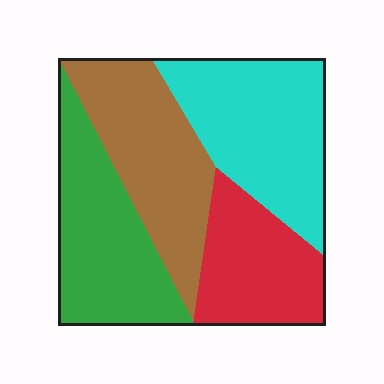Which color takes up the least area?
Red, at roughly 20%.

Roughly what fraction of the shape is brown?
Brown covers 26% of the shape.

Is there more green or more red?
Green.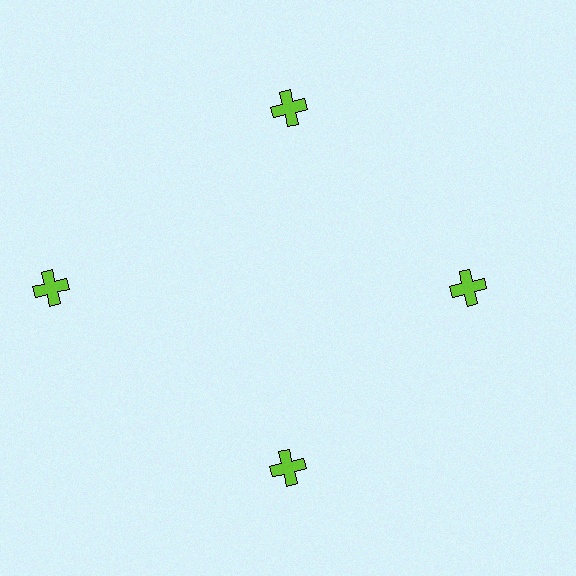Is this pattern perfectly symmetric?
No. The 4 lime crosses are arranged in a ring, but one element near the 9 o'clock position is pushed outward from the center, breaking the 4-fold rotational symmetry.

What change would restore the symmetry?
The symmetry would be restored by moving it inward, back onto the ring so that all 4 crosses sit at equal angles and equal distance from the center.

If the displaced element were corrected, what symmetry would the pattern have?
It would have 4-fold rotational symmetry — the pattern would map onto itself every 90 degrees.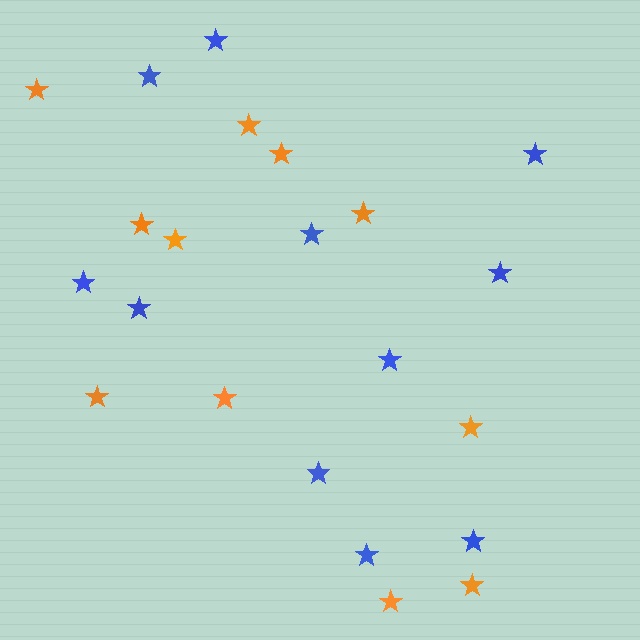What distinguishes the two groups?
There are 2 groups: one group of blue stars (11) and one group of orange stars (11).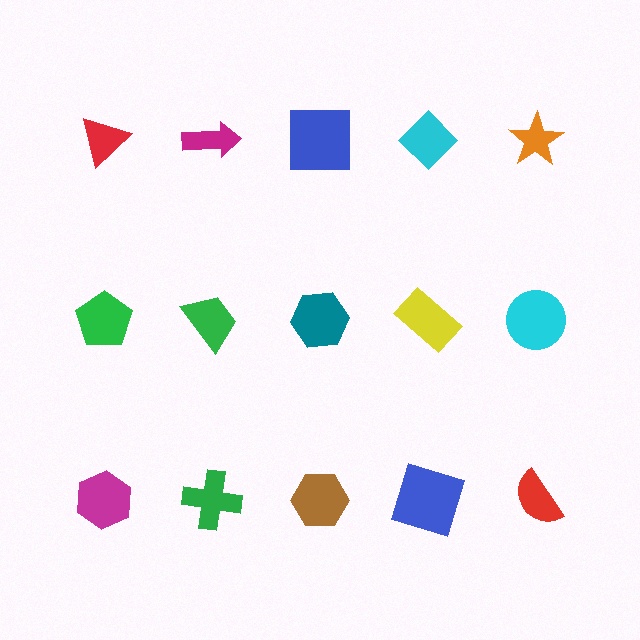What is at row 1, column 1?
A red triangle.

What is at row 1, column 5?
An orange star.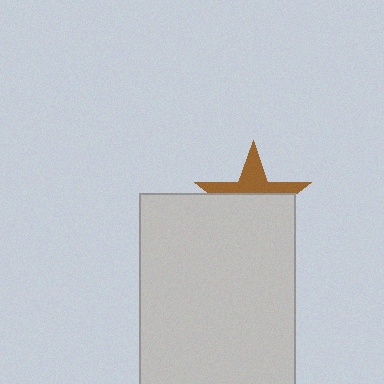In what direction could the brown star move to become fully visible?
The brown star could move up. That would shift it out from behind the light gray rectangle entirely.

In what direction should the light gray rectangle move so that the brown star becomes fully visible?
The light gray rectangle should move down. That is the shortest direction to clear the overlap and leave the brown star fully visible.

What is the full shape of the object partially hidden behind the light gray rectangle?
The partially hidden object is a brown star.